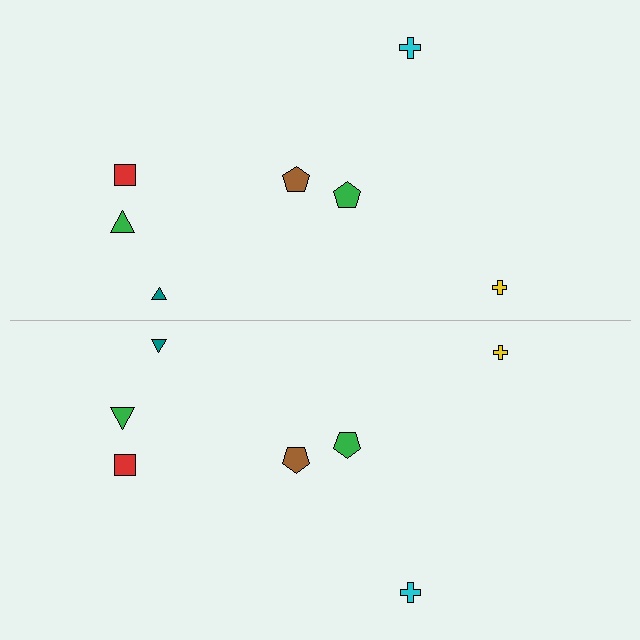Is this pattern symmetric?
Yes, this pattern has bilateral (reflection) symmetry.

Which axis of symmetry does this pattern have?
The pattern has a horizontal axis of symmetry running through the center of the image.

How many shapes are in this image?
There are 14 shapes in this image.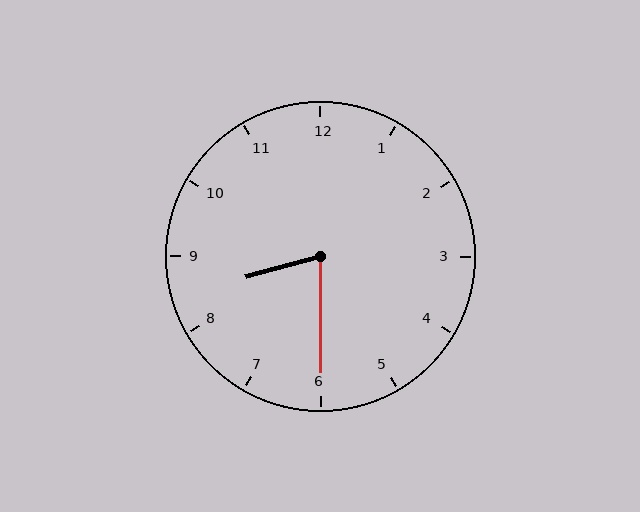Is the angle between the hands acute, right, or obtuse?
It is acute.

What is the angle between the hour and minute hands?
Approximately 75 degrees.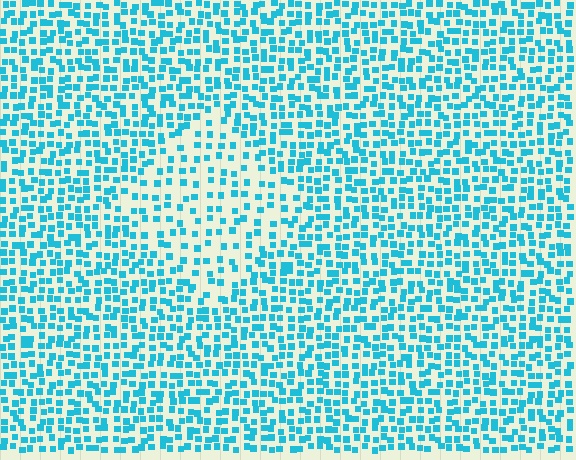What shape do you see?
I see a diamond.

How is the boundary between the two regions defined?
The boundary is defined by a change in element density (approximately 1.9x ratio). All elements are the same color, size, and shape.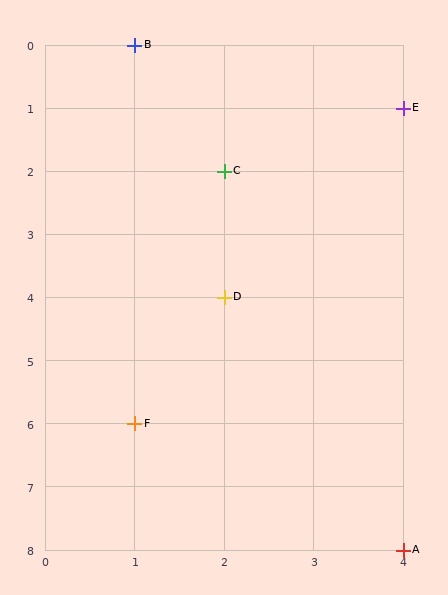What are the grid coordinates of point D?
Point D is at grid coordinates (2, 4).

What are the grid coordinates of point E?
Point E is at grid coordinates (4, 1).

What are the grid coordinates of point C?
Point C is at grid coordinates (2, 2).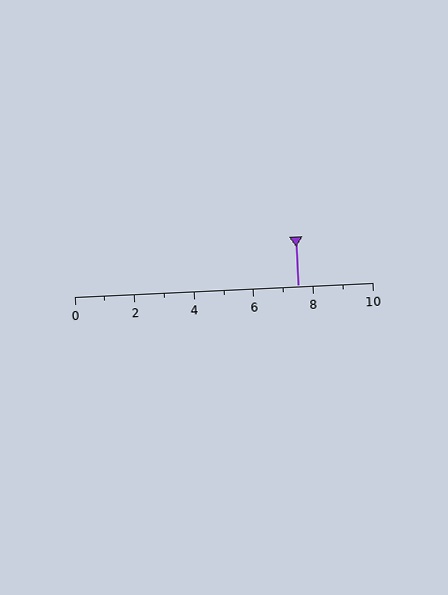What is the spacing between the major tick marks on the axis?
The major ticks are spaced 2 apart.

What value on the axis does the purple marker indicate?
The marker indicates approximately 7.5.